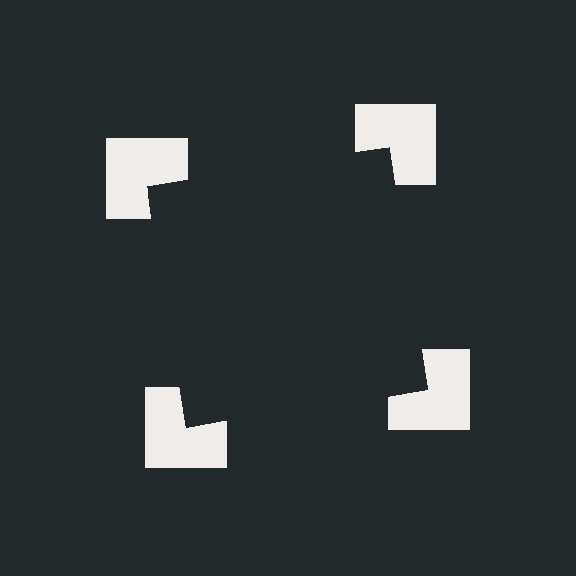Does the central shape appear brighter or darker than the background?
It typically appears slightly darker than the background, even though no actual brightness change is drawn.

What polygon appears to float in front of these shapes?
An illusory square — its edges are inferred from the aligned wedge cuts in the notched squares, not physically drawn.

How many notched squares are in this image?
There are 4 — one at each vertex of the illusory square.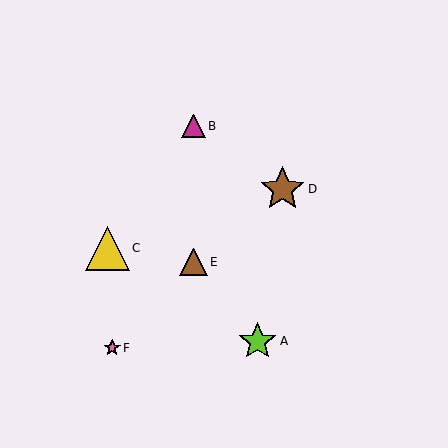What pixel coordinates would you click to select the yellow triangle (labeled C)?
Click at (107, 248) to select the yellow triangle C.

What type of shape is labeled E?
Shape E is a brown triangle.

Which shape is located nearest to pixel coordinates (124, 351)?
The pink star (labeled F) at (112, 348) is nearest to that location.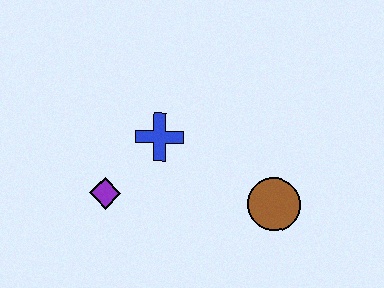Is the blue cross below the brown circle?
No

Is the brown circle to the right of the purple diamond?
Yes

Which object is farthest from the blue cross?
The brown circle is farthest from the blue cross.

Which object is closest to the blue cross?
The purple diamond is closest to the blue cross.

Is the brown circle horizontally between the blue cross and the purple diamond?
No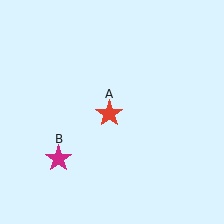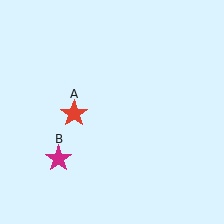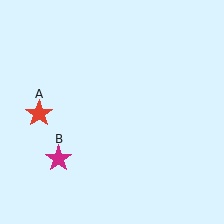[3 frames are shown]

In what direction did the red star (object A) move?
The red star (object A) moved left.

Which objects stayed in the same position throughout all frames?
Magenta star (object B) remained stationary.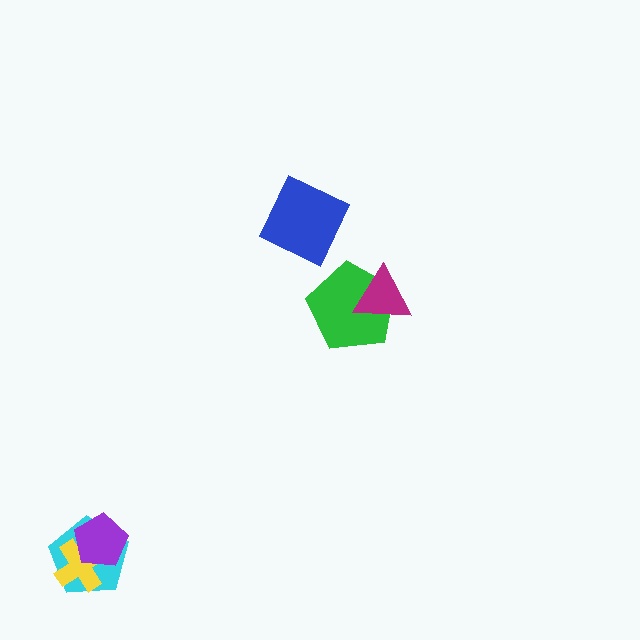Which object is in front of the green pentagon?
The magenta triangle is in front of the green pentagon.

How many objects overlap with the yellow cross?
2 objects overlap with the yellow cross.